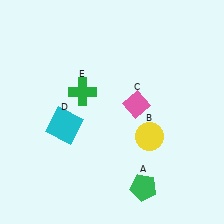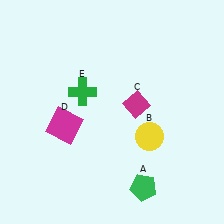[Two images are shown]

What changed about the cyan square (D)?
In Image 1, D is cyan. In Image 2, it changed to magenta.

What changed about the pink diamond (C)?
In Image 1, C is pink. In Image 2, it changed to magenta.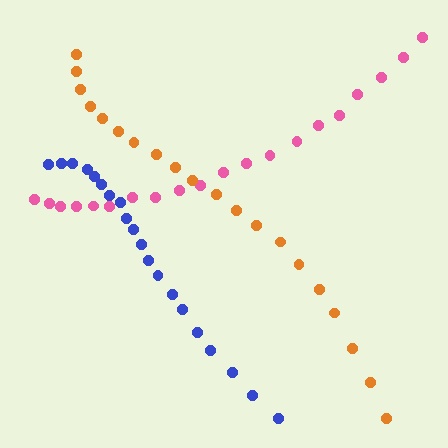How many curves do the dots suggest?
There are 3 distinct paths.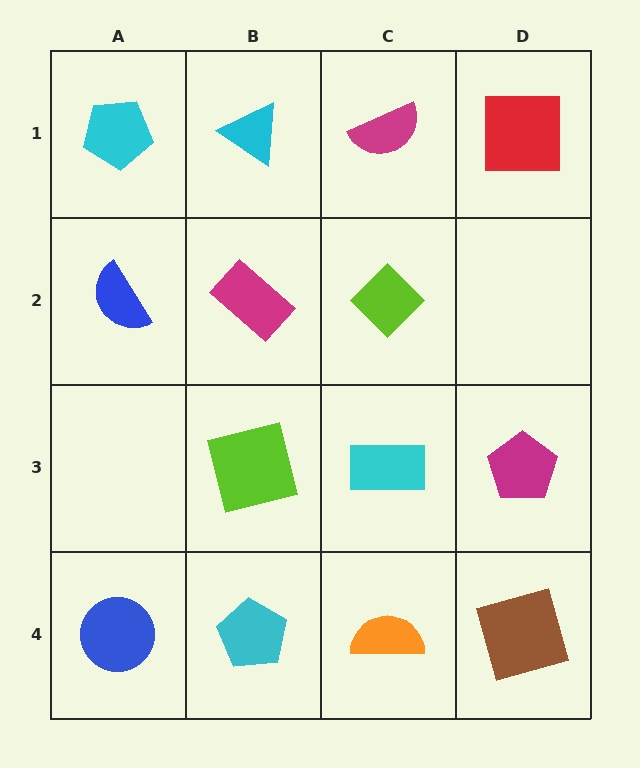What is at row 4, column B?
A cyan pentagon.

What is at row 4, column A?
A blue circle.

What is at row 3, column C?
A cyan rectangle.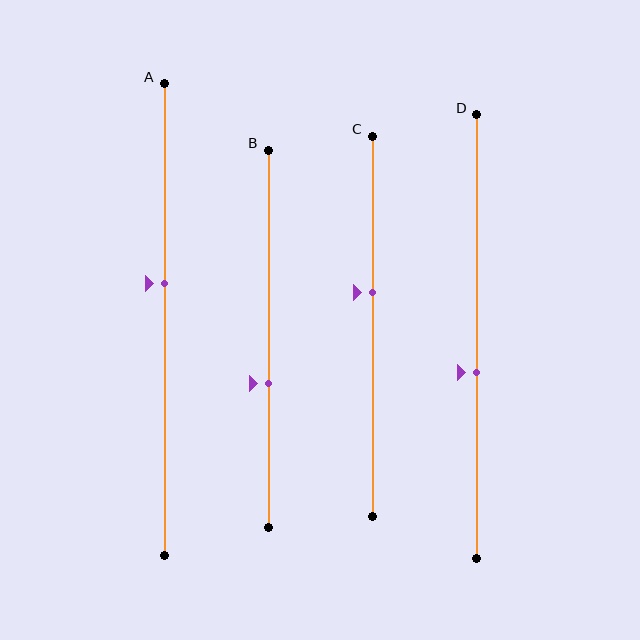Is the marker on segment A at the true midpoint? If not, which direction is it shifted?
No, the marker on segment A is shifted upward by about 8% of the segment length.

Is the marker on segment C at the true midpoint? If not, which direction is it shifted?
No, the marker on segment C is shifted upward by about 9% of the segment length.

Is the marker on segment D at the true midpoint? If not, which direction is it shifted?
No, the marker on segment D is shifted downward by about 8% of the segment length.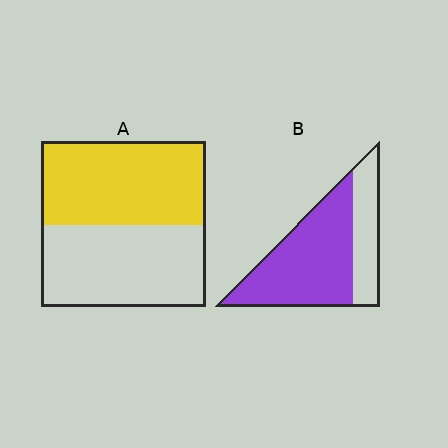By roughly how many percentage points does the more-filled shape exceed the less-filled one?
By roughly 20 percentage points (B over A).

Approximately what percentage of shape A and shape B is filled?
A is approximately 50% and B is approximately 70%.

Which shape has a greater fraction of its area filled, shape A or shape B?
Shape B.